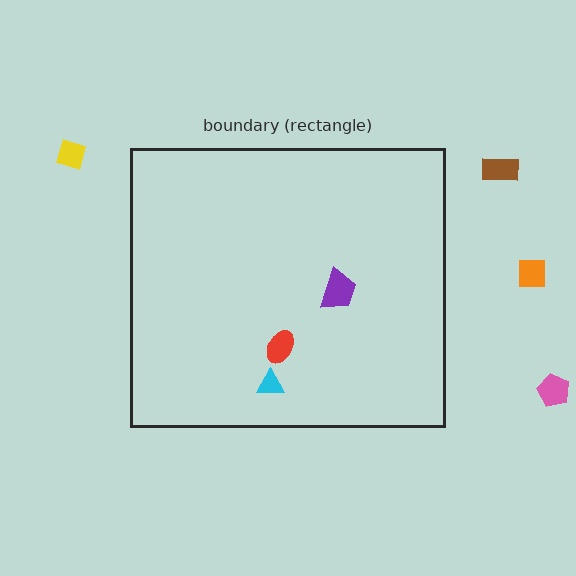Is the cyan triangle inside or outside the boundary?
Inside.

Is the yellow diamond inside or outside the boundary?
Outside.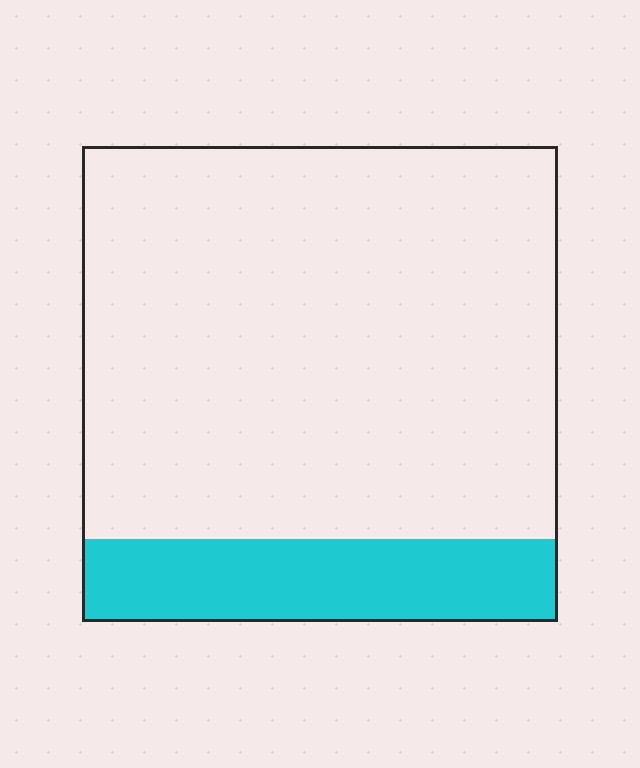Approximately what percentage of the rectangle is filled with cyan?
Approximately 15%.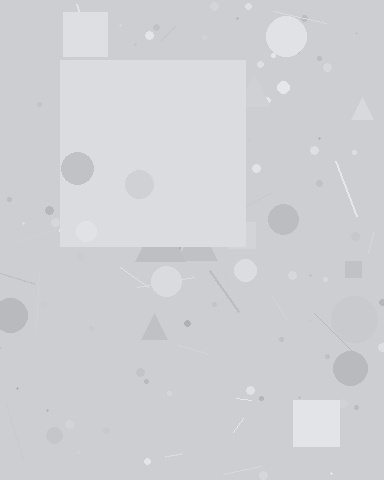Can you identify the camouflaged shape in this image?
The camouflaged shape is a square.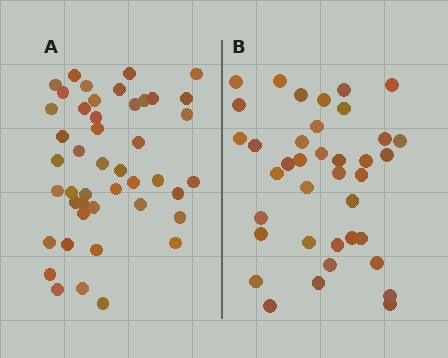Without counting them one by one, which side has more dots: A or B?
Region A (the left region) has more dots.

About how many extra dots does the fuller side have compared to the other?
Region A has roughly 8 or so more dots than region B.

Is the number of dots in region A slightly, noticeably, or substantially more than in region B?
Region A has only slightly more — the two regions are fairly close. The ratio is roughly 1.2 to 1.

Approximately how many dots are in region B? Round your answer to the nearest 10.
About 40 dots. (The exact count is 38, which rounds to 40.)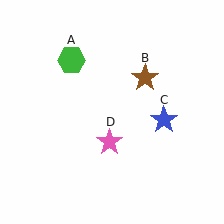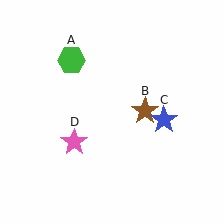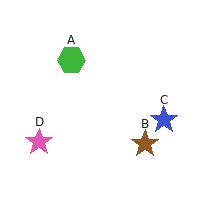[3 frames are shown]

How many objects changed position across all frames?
2 objects changed position: brown star (object B), pink star (object D).